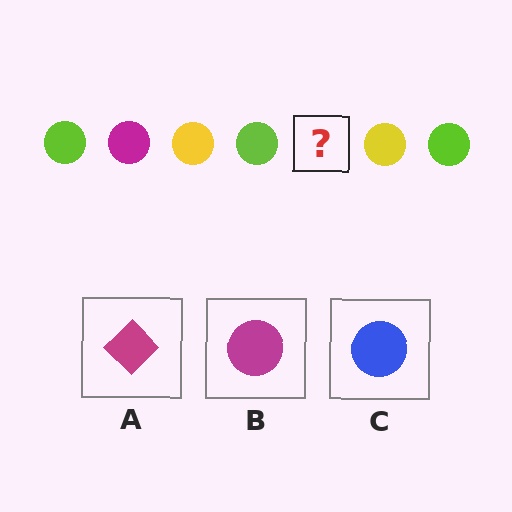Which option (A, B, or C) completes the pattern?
B.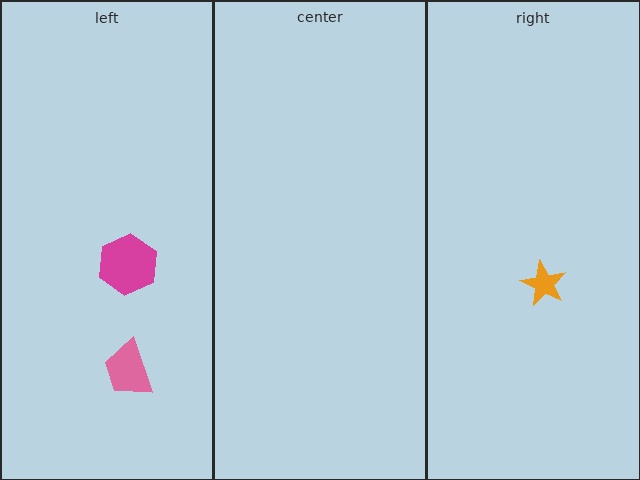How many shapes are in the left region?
2.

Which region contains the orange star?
The right region.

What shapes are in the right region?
The orange star.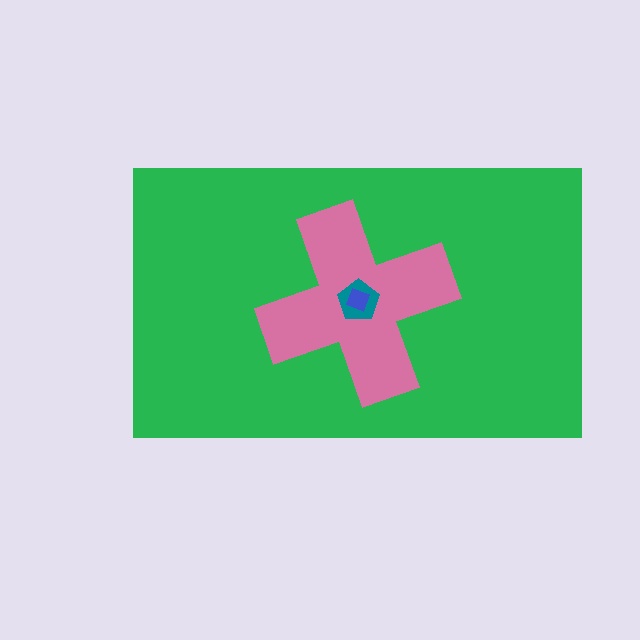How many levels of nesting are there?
4.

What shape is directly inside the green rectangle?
The pink cross.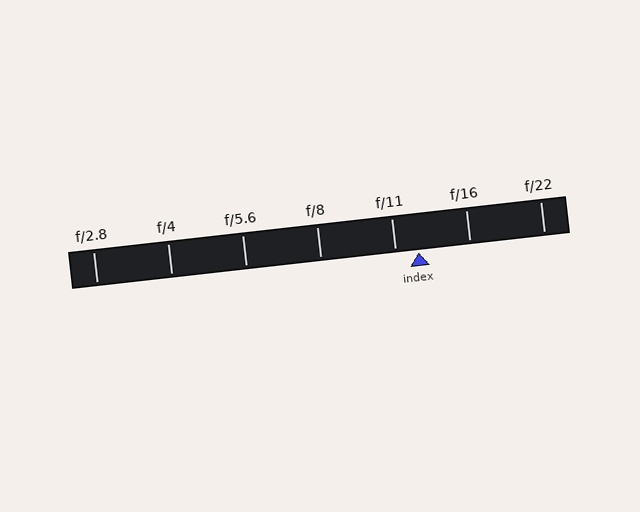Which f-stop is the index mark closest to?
The index mark is closest to f/11.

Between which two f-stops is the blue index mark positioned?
The index mark is between f/11 and f/16.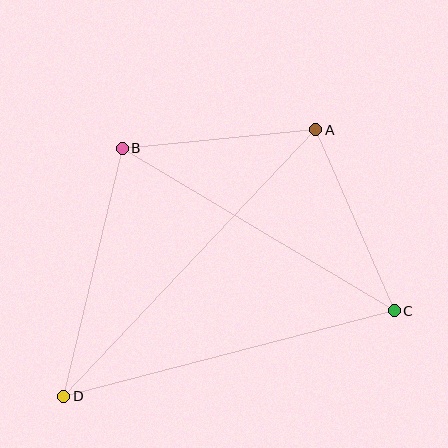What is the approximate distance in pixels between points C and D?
The distance between C and D is approximately 342 pixels.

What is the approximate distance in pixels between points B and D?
The distance between B and D is approximately 255 pixels.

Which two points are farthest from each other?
Points A and D are farthest from each other.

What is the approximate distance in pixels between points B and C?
The distance between B and C is approximately 317 pixels.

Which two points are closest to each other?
Points A and B are closest to each other.